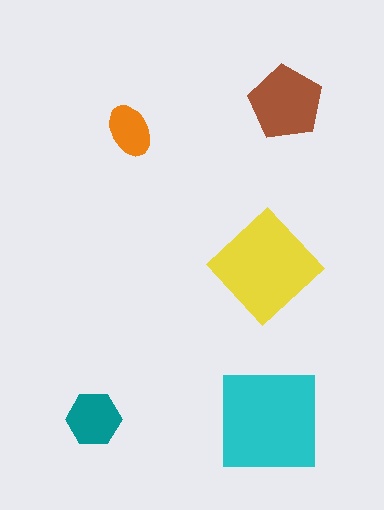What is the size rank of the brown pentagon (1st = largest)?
3rd.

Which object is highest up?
The brown pentagon is topmost.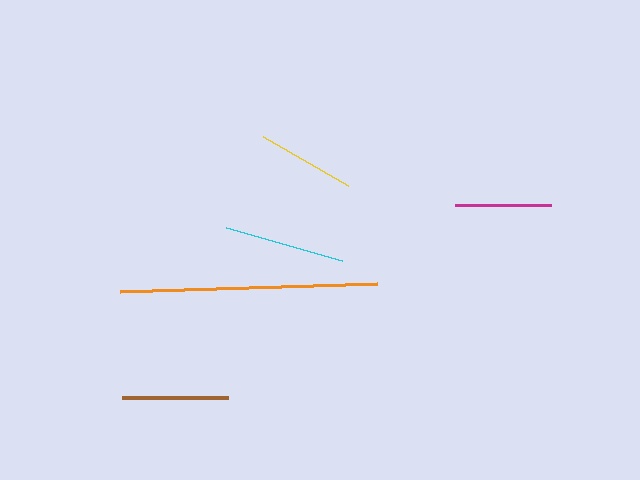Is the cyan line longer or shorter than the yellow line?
The cyan line is longer than the yellow line.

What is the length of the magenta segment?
The magenta segment is approximately 96 pixels long.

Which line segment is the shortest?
The magenta line is the shortest at approximately 96 pixels.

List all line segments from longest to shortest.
From longest to shortest: orange, cyan, brown, yellow, magenta.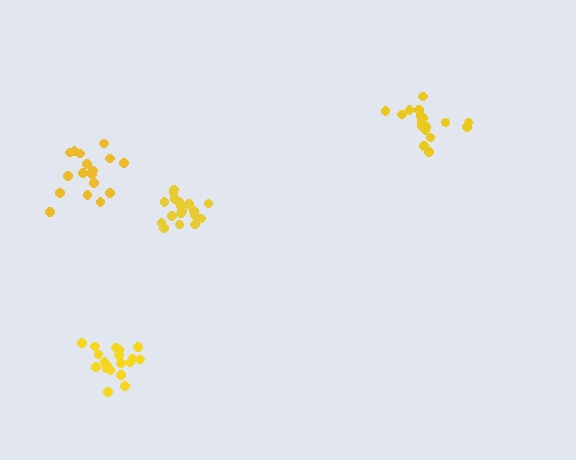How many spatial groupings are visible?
There are 4 spatial groupings.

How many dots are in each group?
Group 1: 19 dots, Group 2: 17 dots, Group 3: 20 dots, Group 4: 18 dots (74 total).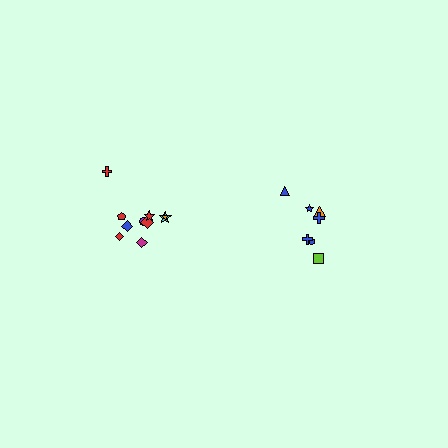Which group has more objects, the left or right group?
The left group.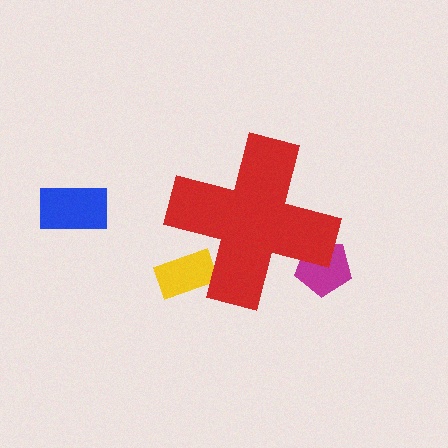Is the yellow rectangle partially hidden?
Yes, the yellow rectangle is partially hidden behind the red cross.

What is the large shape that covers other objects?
A red cross.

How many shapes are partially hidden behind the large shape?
2 shapes are partially hidden.